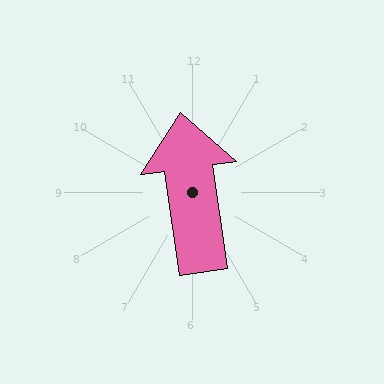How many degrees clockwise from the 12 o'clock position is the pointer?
Approximately 352 degrees.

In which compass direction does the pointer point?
North.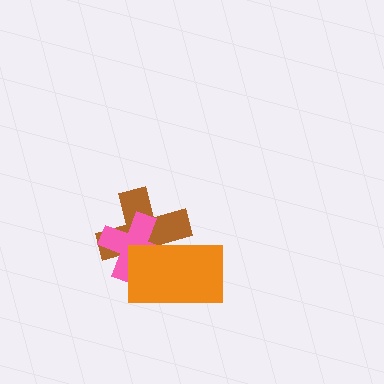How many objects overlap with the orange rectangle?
2 objects overlap with the orange rectangle.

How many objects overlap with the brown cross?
2 objects overlap with the brown cross.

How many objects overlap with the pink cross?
2 objects overlap with the pink cross.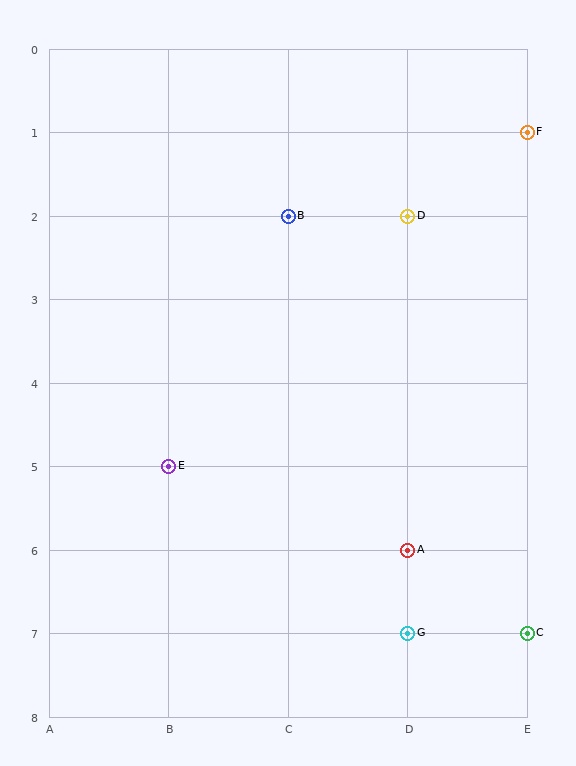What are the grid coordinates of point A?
Point A is at grid coordinates (D, 6).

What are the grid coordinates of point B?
Point B is at grid coordinates (C, 2).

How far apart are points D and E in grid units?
Points D and E are 2 columns and 3 rows apart (about 3.6 grid units diagonally).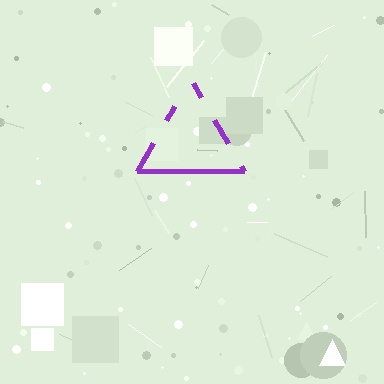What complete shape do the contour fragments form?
The contour fragments form a triangle.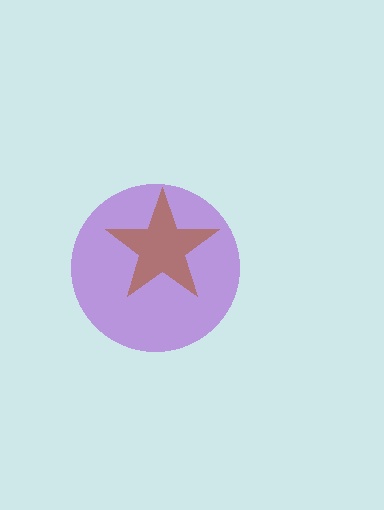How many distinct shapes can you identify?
There are 2 distinct shapes: a purple circle, a brown star.